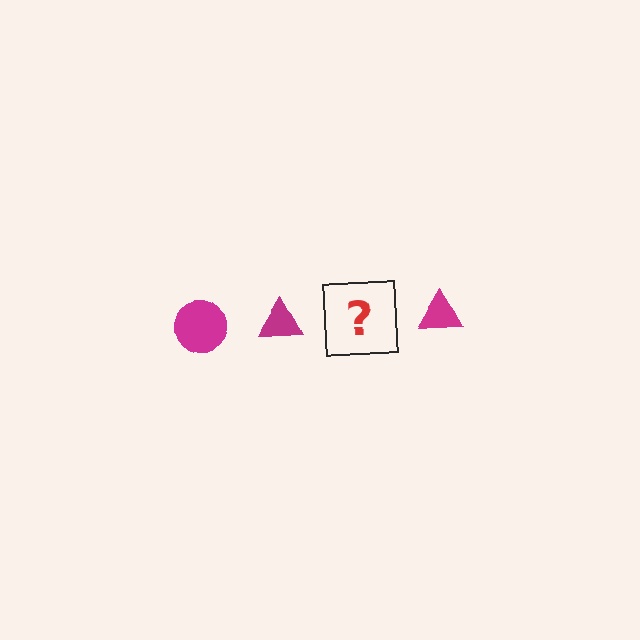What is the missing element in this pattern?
The missing element is a magenta circle.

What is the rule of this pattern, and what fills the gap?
The rule is that the pattern cycles through circle, triangle shapes in magenta. The gap should be filled with a magenta circle.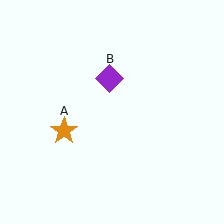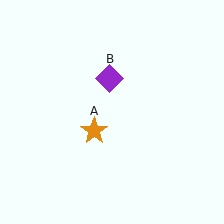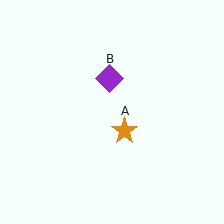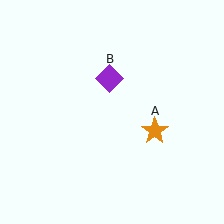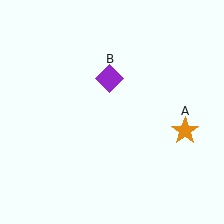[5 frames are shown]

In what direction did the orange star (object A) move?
The orange star (object A) moved right.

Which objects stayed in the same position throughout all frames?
Purple diamond (object B) remained stationary.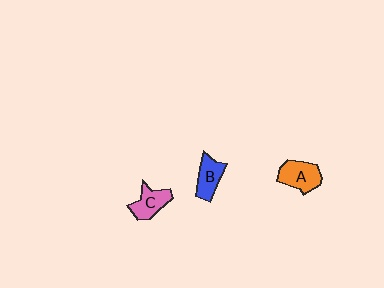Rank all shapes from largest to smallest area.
From largest to smallest: A (orange), C (pink), B (blue).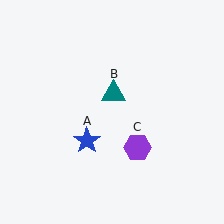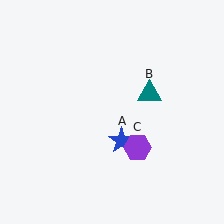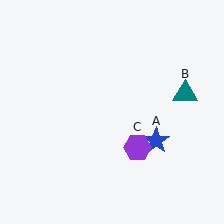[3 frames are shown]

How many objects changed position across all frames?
2 objects changed position: blue star (object A), teal triangle (object B).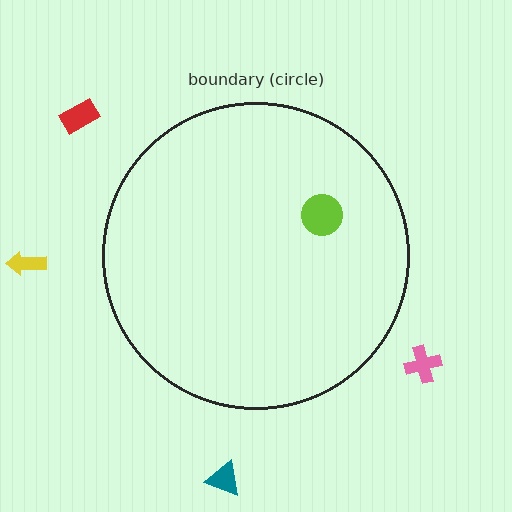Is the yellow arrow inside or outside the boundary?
Outside.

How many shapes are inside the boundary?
1 inside, 4 outside.